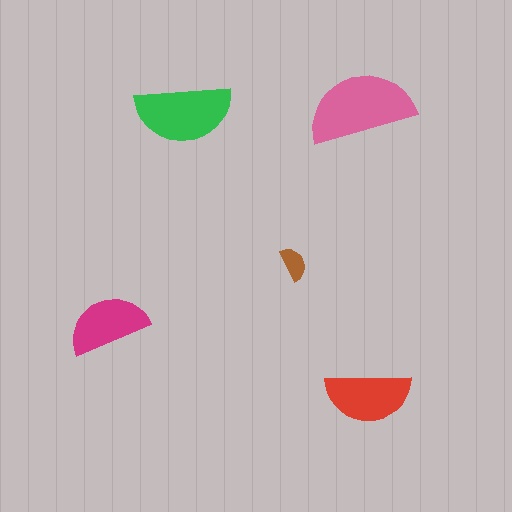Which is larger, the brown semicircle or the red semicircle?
The red one.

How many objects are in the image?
There are 5 objects in the image.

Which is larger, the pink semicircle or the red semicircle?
The pink one.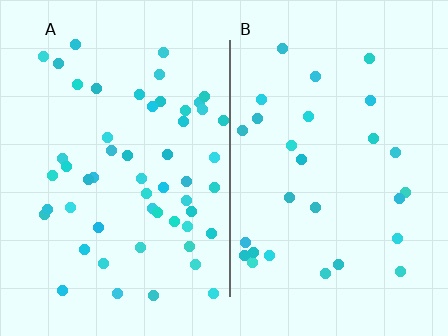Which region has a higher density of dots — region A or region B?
A (the left).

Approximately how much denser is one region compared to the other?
Approximately 1.9× — region A over region B.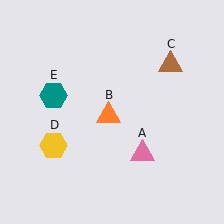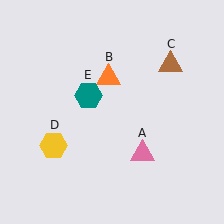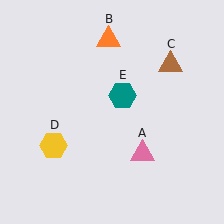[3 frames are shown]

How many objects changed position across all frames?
2 objects changed position: orange triangle (object B), teal hexagon (object E).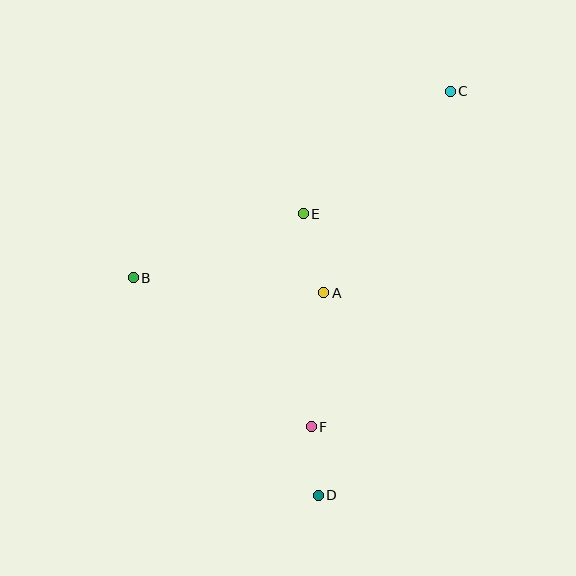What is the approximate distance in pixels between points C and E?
The distance between C and E is approximately 191 pixels.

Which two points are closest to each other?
Points D and F are closest to each other.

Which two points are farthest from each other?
Points C and D are farthest from each other.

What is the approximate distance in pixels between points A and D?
The distance between A and D is approximately 202 pixels.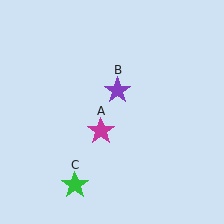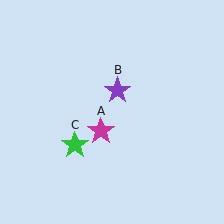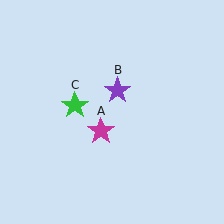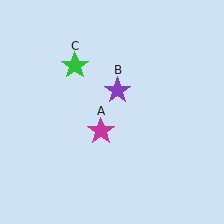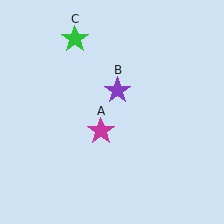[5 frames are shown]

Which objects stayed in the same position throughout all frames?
Magenta star (object A) and purple star (object B) remained stationary.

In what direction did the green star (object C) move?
The green star (object C) moved up.